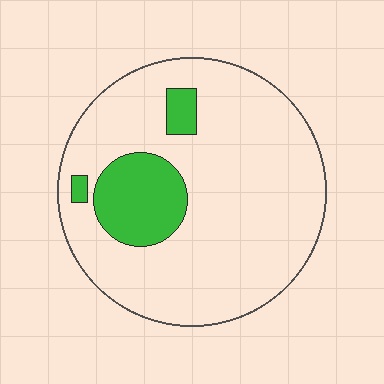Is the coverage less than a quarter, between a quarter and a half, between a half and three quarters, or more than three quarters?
Less than a quarter.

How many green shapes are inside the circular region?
3.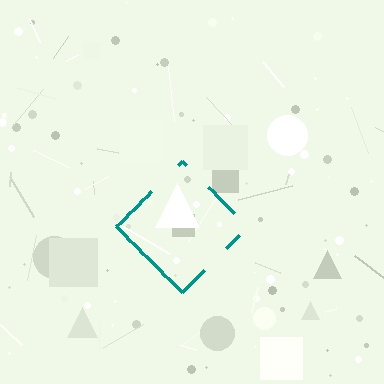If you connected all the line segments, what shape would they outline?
They would outline a diamond.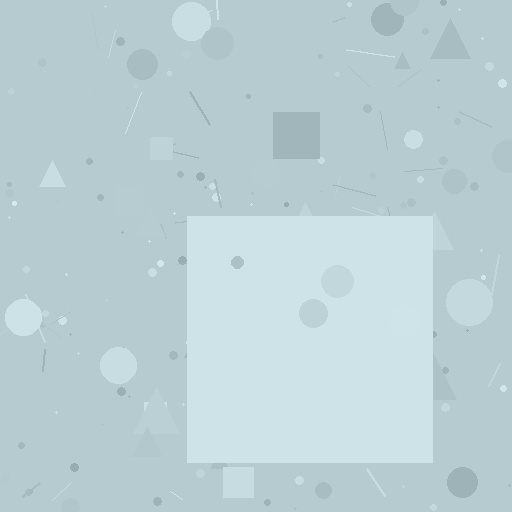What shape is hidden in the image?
A square is hidden in the image.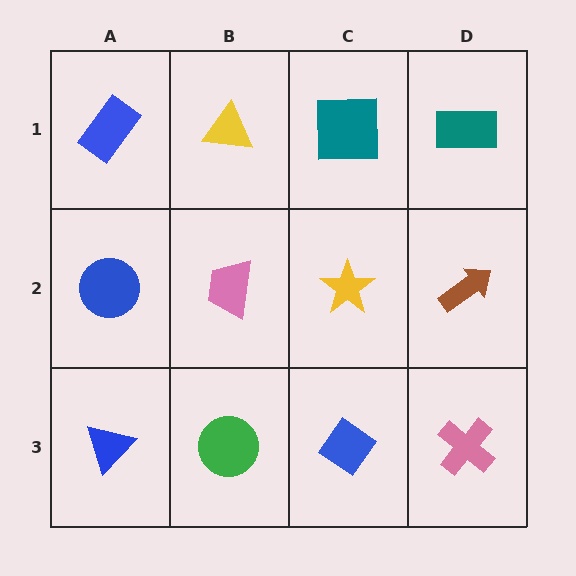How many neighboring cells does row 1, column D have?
2.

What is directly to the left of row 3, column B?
A blue triangle.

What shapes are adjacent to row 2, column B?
A yellow triangle (row 1, column B), a green circle (row 3, column B), a blue circle (row 2, column A), a yellow star (row 2, column C).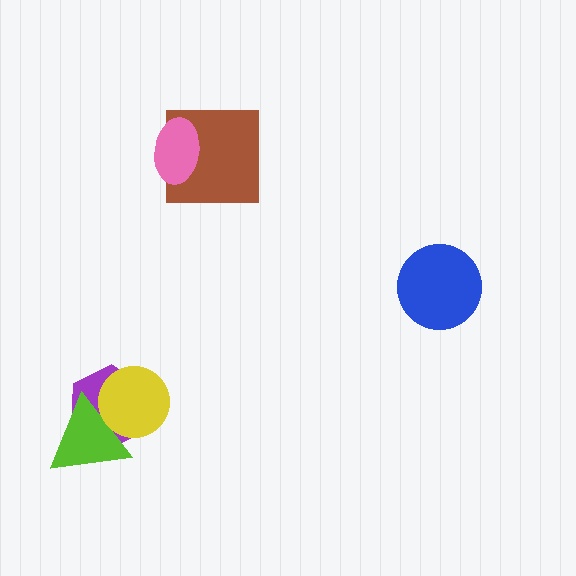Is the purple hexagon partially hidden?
Yes, it is partially covered by another shape.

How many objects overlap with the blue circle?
0 objects overlap with the blue circle.